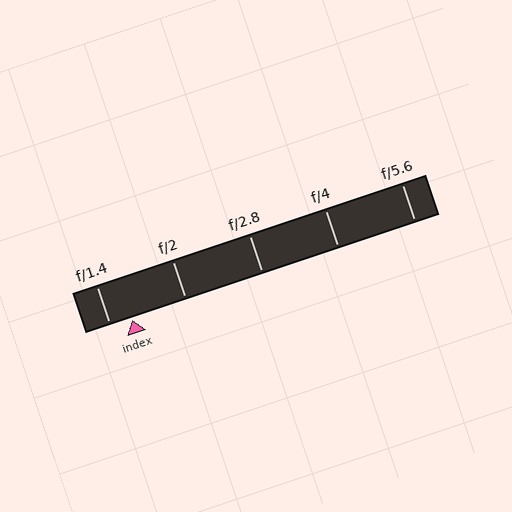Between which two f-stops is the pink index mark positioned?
The index mark is between f/1.4 and f/2.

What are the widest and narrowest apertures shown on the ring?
The widest aperture shown is f/1.4 and the narrowest is f/5.6.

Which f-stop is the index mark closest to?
The index mark is closest to f/1.4.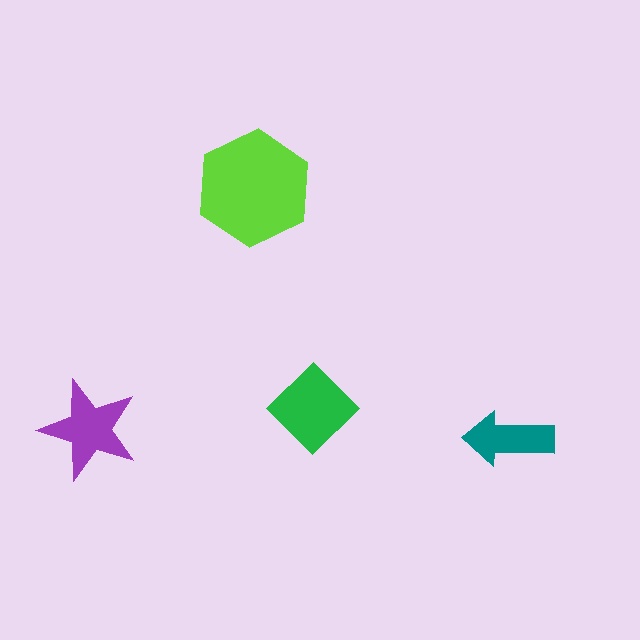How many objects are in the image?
There are 4 objects in the image.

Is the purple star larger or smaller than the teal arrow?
Larger.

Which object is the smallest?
The teal arrow.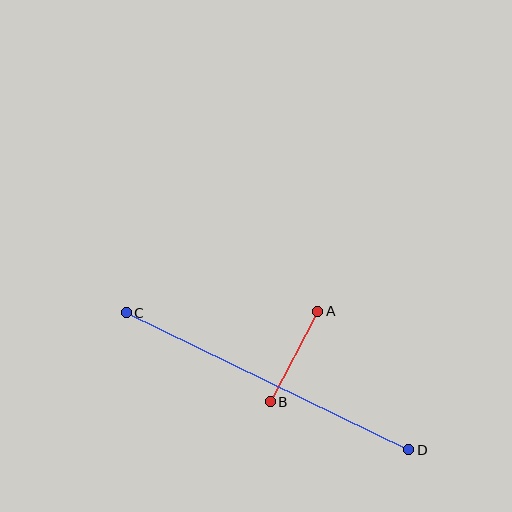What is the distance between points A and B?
The distance is approximately 103 pixels.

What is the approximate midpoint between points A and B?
The midpoint is at approximately (294, 356) pixels.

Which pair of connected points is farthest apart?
Points C and D are farthest apart.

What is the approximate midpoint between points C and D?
The midpoint is at approximately (268, 381) pixels.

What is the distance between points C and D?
The distance is approximately 314 pixels.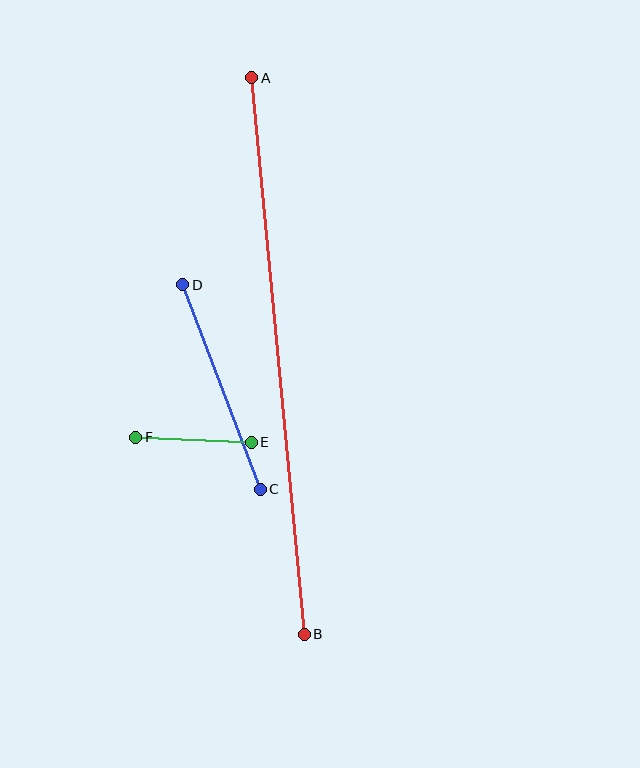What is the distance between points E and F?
The distance is approximately 116 pixels.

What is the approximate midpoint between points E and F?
The midpoint is at approximately (194, 440) pixels.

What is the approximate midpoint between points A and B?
The midpoint is at approximately (278, 356) pixels.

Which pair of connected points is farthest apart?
Points A and B are farthest apart.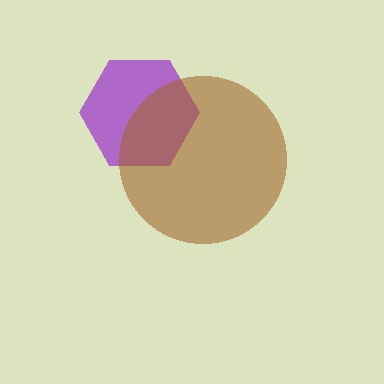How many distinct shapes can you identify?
There are 2 distinct shapes: a purple hexagon, a brown circle.